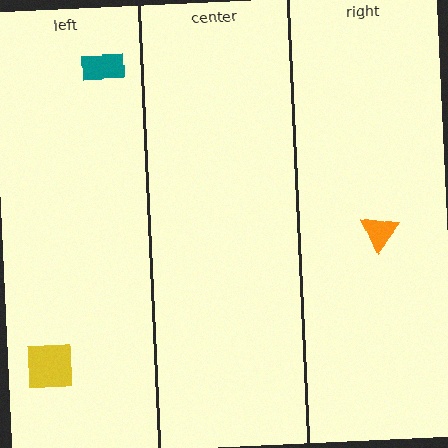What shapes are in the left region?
The yellow square, the teal rectangle.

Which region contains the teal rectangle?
The left region.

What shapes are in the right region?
The orange triangle.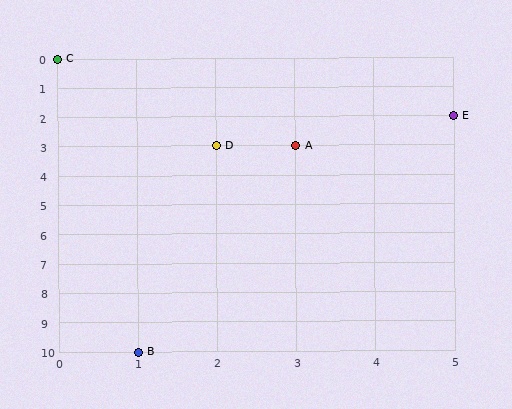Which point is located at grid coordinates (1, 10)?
Point B is at (1, 10).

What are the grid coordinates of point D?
Point D is at grid coordinates (2, 3).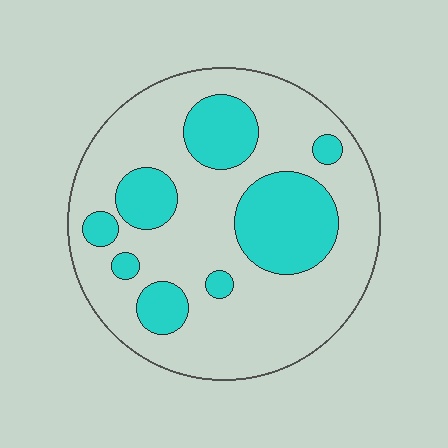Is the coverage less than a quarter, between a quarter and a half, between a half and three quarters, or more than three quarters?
Between a quarter and a half.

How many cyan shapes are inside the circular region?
8.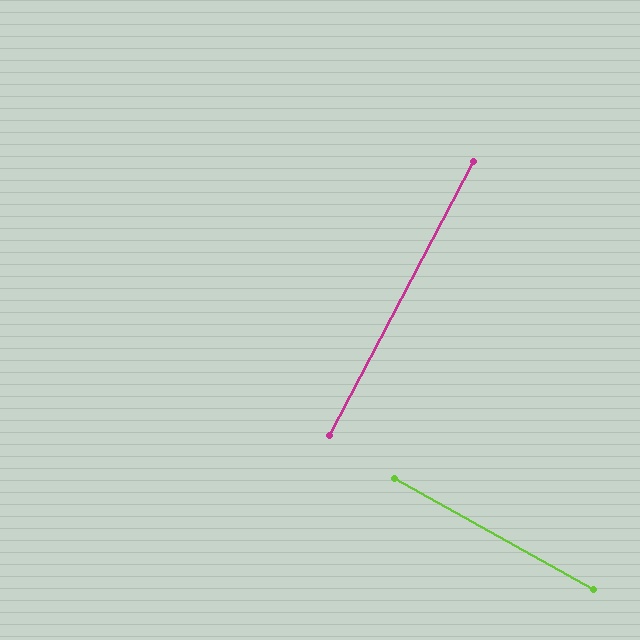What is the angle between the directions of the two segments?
Approximately 89 degrees.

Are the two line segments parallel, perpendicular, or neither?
Perpendicular — they meet at approximately 89°.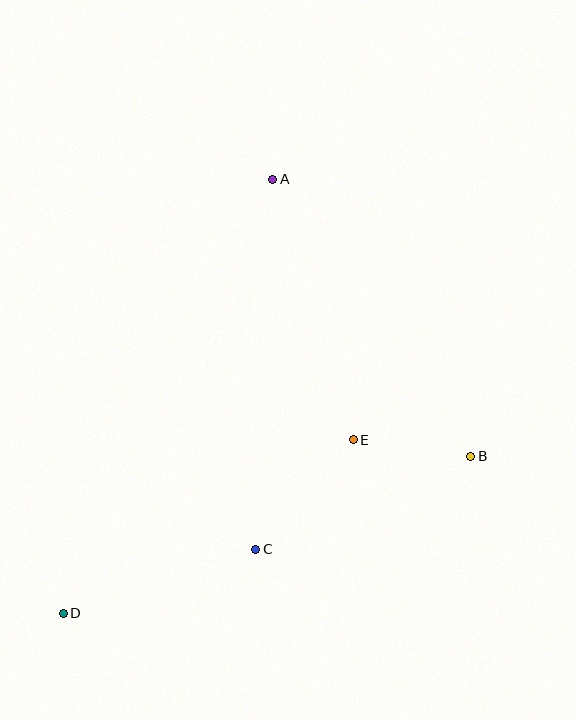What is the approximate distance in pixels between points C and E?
The distance between C and E is approximately 146 pixels.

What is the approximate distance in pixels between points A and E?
The distance between A and E is approximately 273 pixels.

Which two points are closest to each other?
Points B and E are closest to each other.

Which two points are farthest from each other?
Points A and D are farthest from each other.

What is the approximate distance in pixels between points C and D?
The distance between C and D is approximately 203 pixels.